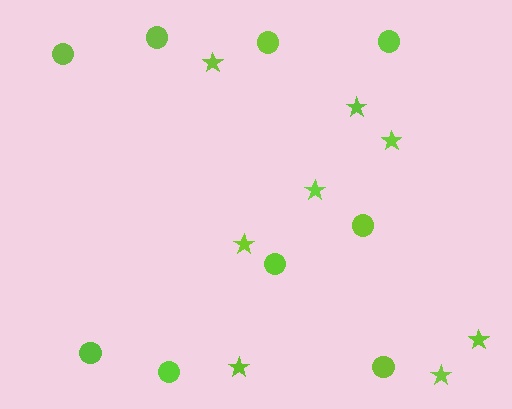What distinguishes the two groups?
There are 2 groups: one group of circles (9) and one group of stars (8).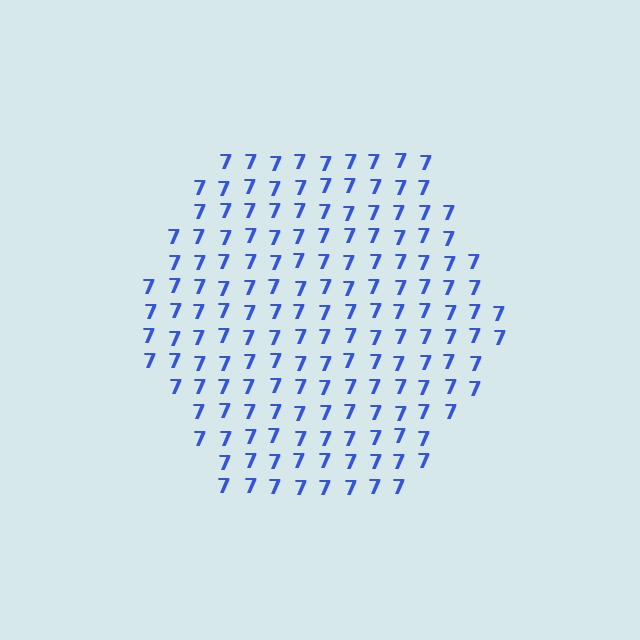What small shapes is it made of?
It is made of small digit 7's.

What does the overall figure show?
The overall figure shows a hexagon.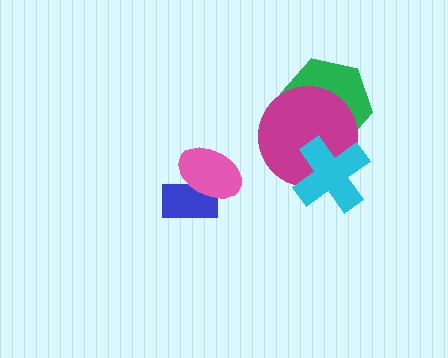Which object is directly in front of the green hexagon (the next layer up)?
The magenta circle is directly in front of the green hexagon.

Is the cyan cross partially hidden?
No, no other shape covers it.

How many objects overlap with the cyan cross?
2 objects overlap with the cyan cross.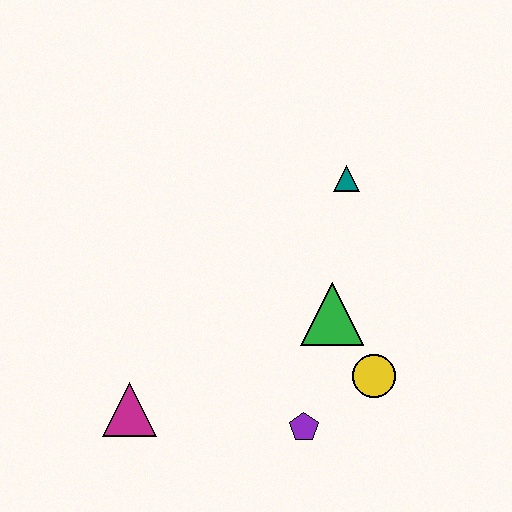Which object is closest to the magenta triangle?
The purple pentagon is closest to the magenta triangle.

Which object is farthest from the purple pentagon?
The teal triangle is farthest from the purple pentagon.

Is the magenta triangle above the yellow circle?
No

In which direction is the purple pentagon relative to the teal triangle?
The purple pentagon is below the teal triangle.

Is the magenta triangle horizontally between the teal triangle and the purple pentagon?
No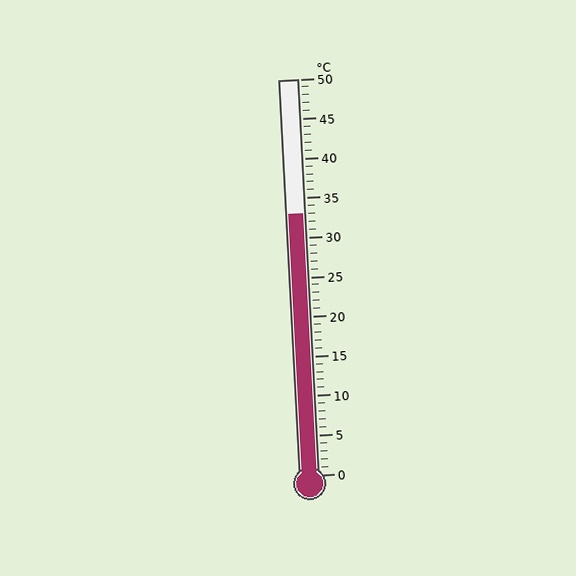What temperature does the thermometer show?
The thermometer shows approximately 33°C.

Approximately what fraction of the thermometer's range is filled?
The thermometer is filled to approximately 65% of its range.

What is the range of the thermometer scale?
The thermometer scale ranges from 0°C to 50°C.